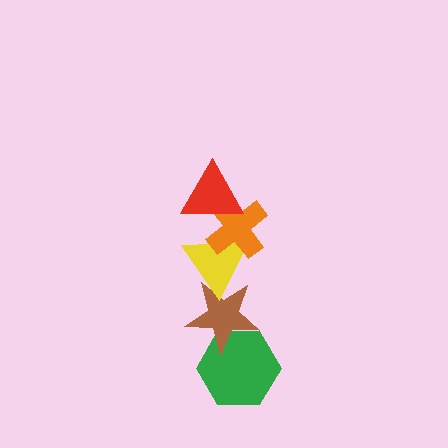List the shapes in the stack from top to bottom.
From top to bottom: the red triangle, the orange cross, the yellow triangle, the brown star, the green hexagon.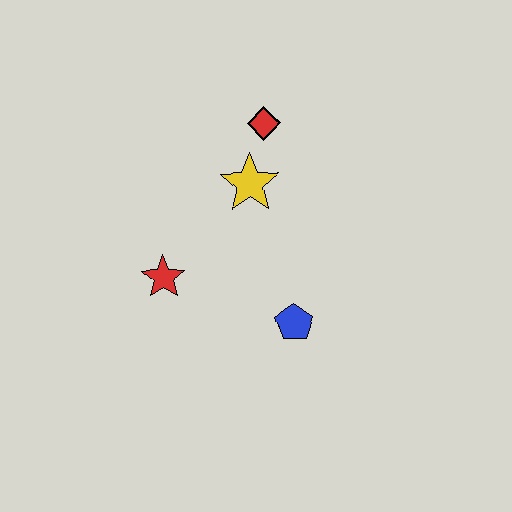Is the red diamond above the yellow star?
Yes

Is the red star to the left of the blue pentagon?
Yes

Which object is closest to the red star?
The yellow star is closest to the red star.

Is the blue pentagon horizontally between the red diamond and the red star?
No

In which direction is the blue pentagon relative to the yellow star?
The blue pentagon is below the yellow star.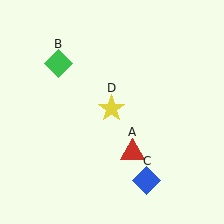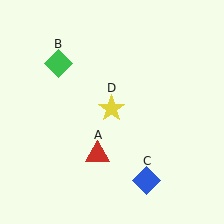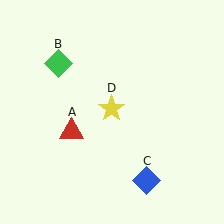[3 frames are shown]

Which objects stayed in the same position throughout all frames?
Green diamond (object B) and blue diamond (object C) and yellow star (object D) remained stationary.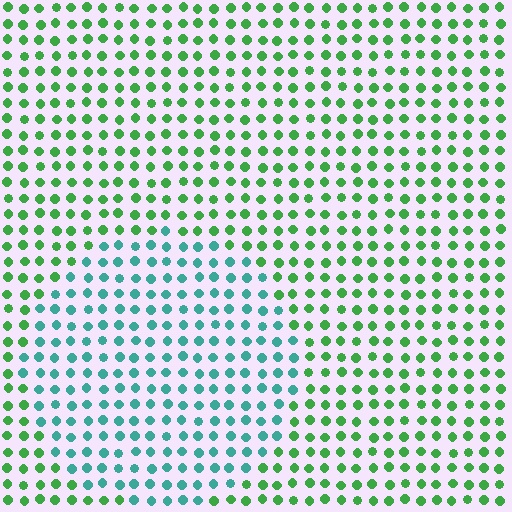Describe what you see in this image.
The image is filled with small green elements in a uniform arrangement. A circle-shaped region is visible where the elements are tinted to a slightly different hue, forming a subtle color boundary.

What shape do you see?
I see a circle.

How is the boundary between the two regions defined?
The boundary is defined purely by a slight shift in hue (about 48 degrees). Spacing, size, and orientation are identical on both sides.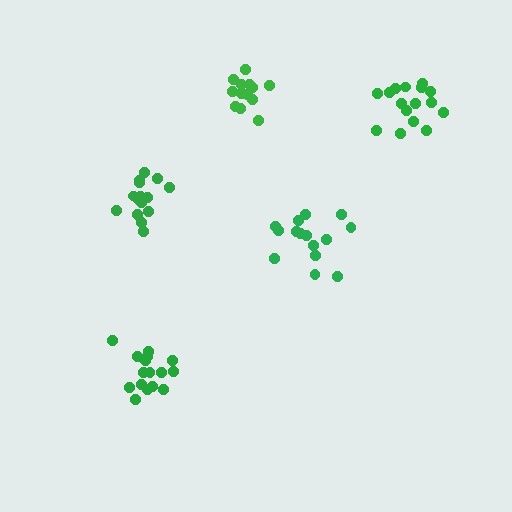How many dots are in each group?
Group 1: 15 dots, Group 2: 13 dots, Group 3: 16 dots, Group 4: 15 dots, Group 5: 16 dots (75 total).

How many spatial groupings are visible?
There are 5 spatial groupings.